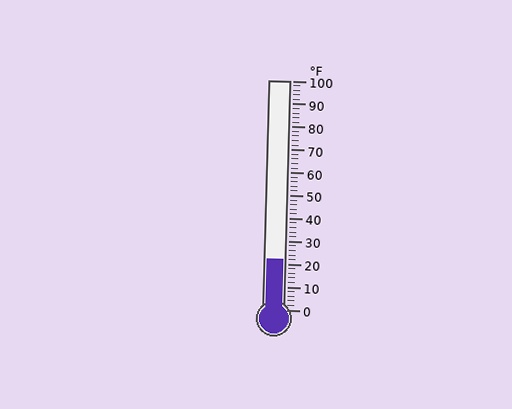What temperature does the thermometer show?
The thermometer shows approximately 22°F.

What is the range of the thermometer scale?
The thermometer scale ranges from 0°F to 100°F.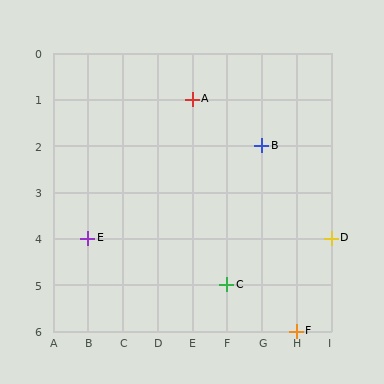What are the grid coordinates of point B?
Point B is at grid coordinates (G, 2).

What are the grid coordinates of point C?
Point C is at grid coordinates (F, 5).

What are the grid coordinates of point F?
Point F is at grid coordinates (H, 6).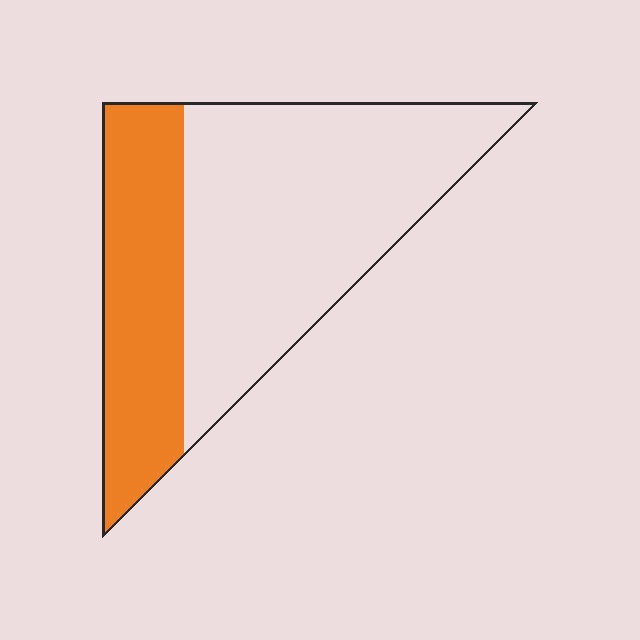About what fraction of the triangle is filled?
About one third (1/3).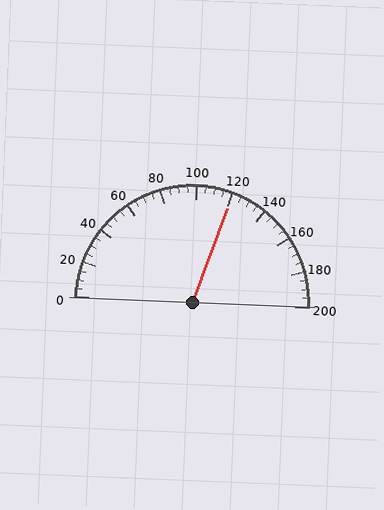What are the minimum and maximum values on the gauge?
The gauge ranges from 0 to 200.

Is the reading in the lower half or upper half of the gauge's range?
The reading is in the upper half of the range (0 to 200).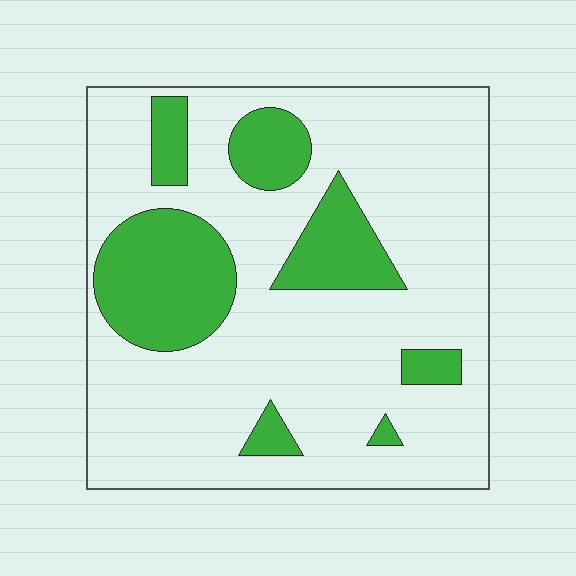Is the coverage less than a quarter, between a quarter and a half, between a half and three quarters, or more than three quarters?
Less than a quarter.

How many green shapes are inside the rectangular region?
7.